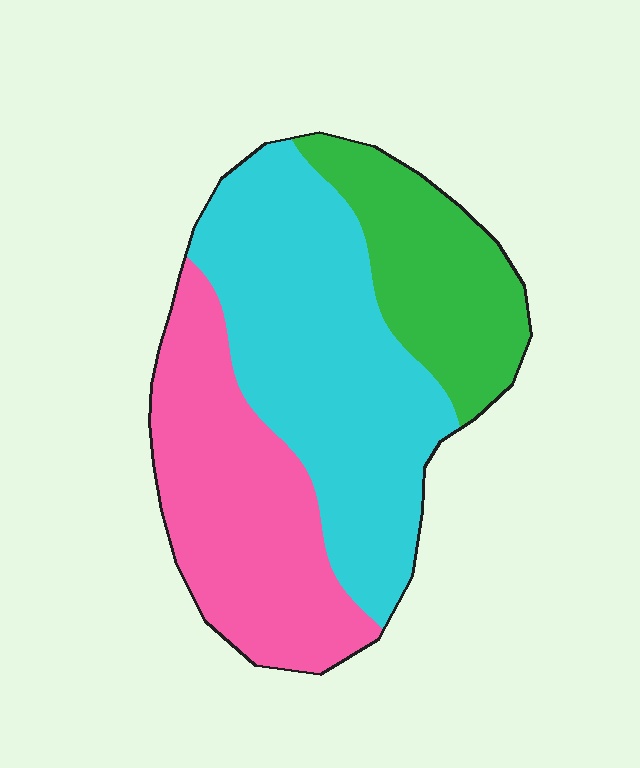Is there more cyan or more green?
Cyan.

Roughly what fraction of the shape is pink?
Pink takes up between a sixth and a third of the shape.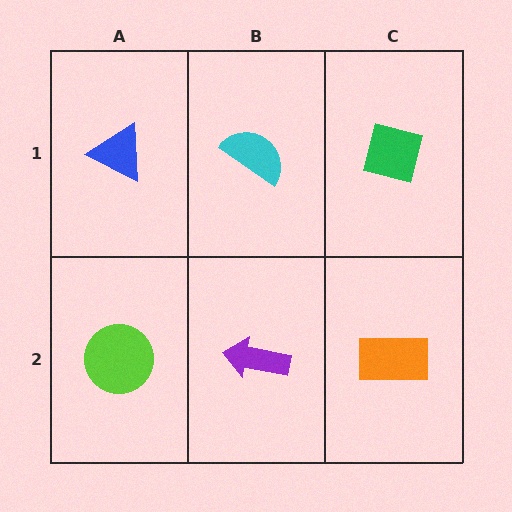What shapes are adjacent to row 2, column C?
A green square (row 1, column C), a purple arrow (row 2, column B).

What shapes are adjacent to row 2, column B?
A cyan semicircle (row 1, column B), a lime circle (row 2, column A), an orange rectangle (row 2, column C).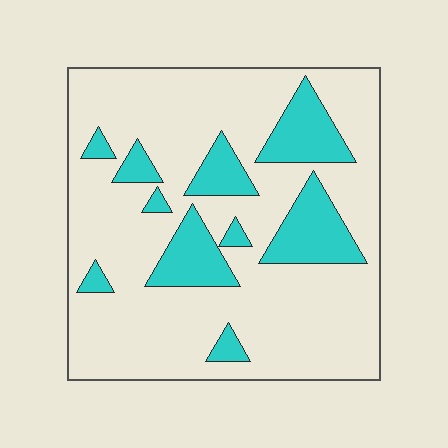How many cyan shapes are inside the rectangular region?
10.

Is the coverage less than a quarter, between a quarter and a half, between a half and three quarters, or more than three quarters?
Less than a quarter.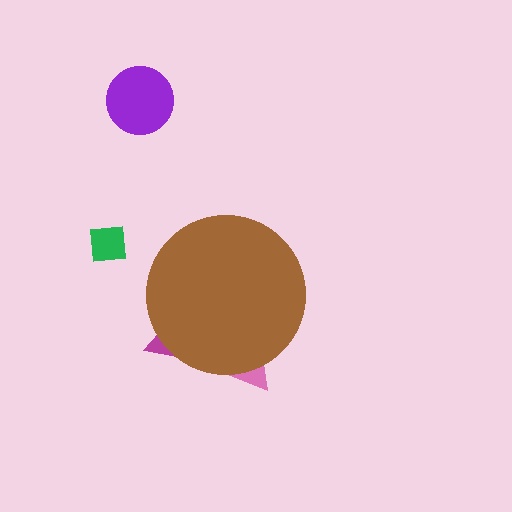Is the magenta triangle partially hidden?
Yes, the magenta triangle is partially hidden behind the brown circle.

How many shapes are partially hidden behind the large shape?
2 shapes are partially hidden.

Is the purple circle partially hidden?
No, the purple circle is fully visible.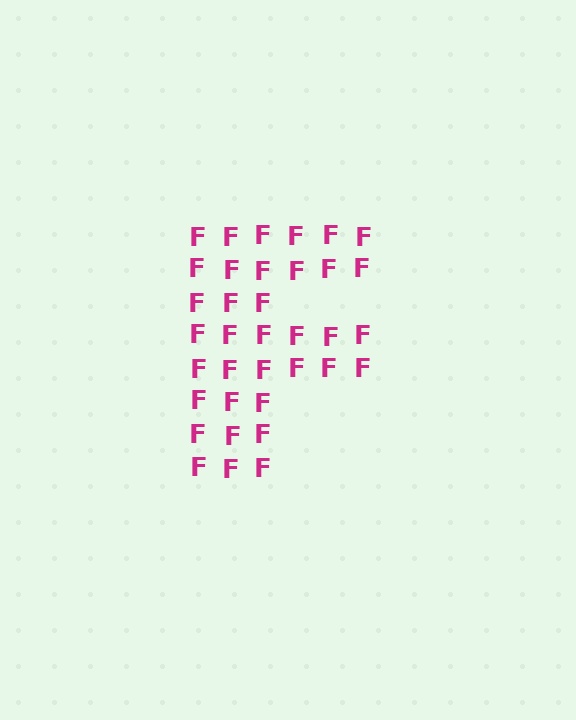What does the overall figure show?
The overall figure shows the letter F.